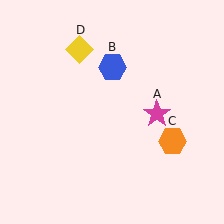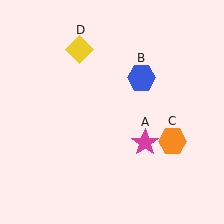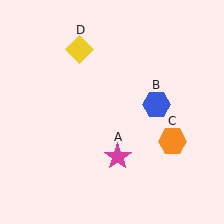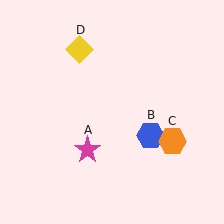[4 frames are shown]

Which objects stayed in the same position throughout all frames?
Orange hexagon (object C) and yellow diamond (object D) remained stationary.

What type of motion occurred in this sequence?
The magenta star (object A), blue hexagon (object B) rotated clockwise around the center of the scene.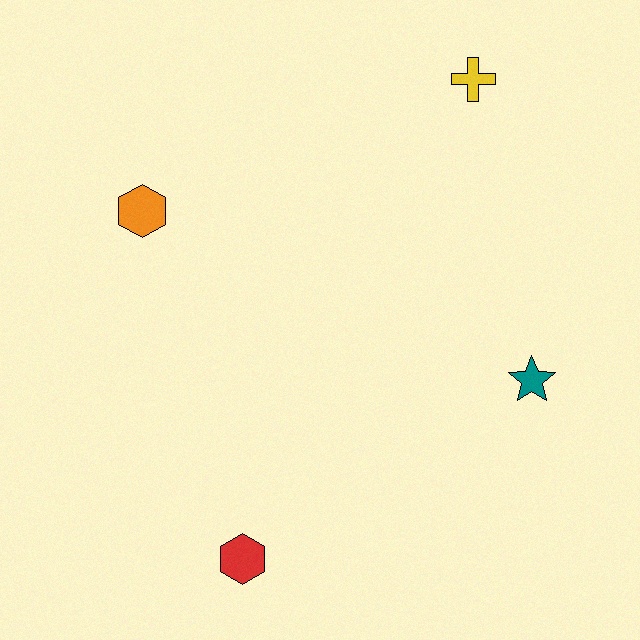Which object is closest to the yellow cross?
The teal star is closest to the yellow cross.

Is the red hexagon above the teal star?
No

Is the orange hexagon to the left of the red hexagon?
Yes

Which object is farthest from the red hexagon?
The yellow cross is farthest from the red hexagon.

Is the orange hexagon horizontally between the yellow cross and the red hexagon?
No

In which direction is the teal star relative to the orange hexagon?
The teal star is to the right of the orange hexagon.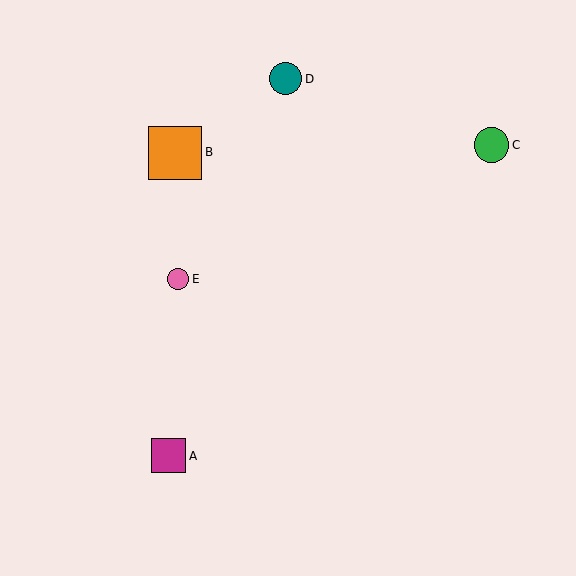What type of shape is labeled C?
Shape C is a green circle.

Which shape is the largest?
The orange square (labeled B) is the largest.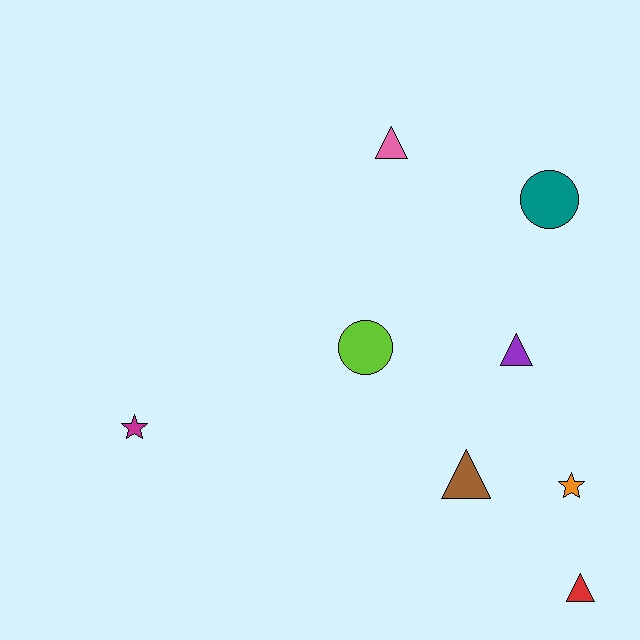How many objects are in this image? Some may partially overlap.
There are 8 objects.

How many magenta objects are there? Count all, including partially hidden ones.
There is 1 magenta object.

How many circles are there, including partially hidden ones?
There are 2 circles.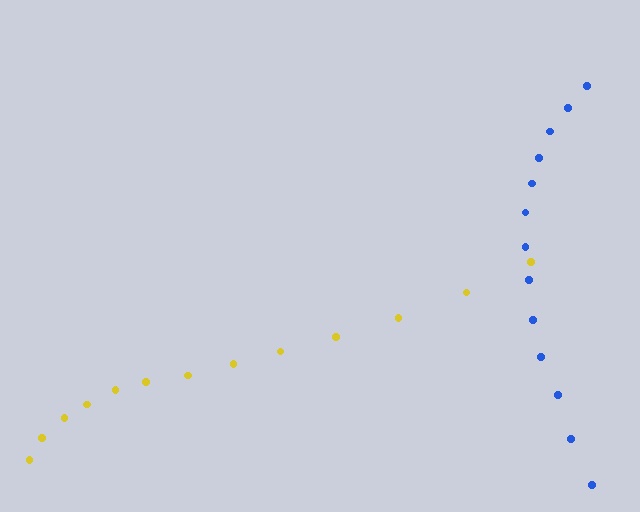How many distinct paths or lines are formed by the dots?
There are 2 distinct paths.